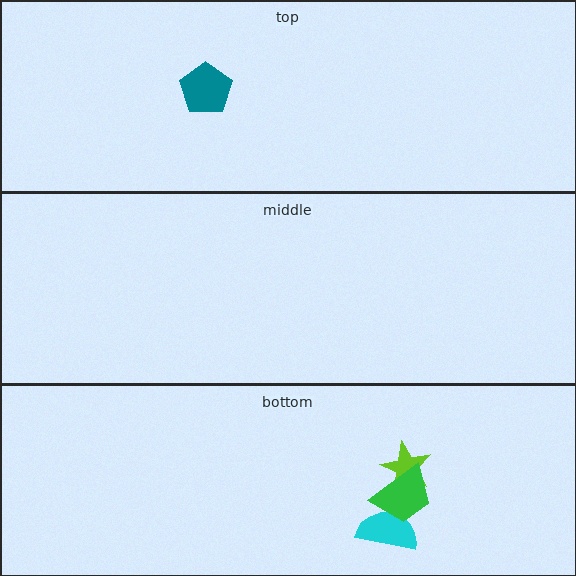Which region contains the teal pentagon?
The top region.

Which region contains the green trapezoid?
The bottom region.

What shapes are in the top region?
The teal pentagon.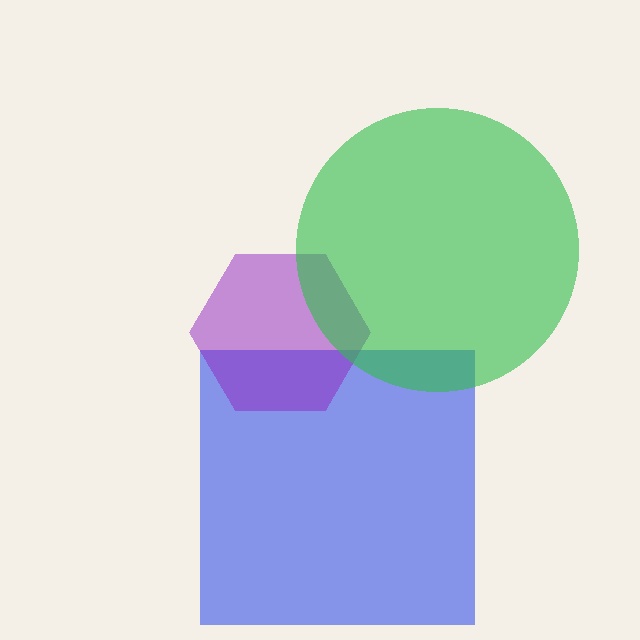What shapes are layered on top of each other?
The layered shapes are: a blue square, a purple hexagon, a green circle.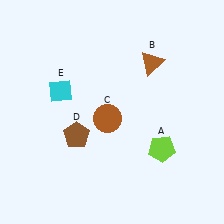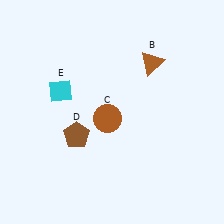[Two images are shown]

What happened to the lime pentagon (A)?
The lime pentagon (A) was removed in Image 2. It was in the bottom-right area of Image 1.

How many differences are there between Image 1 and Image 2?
There is 1 difference between the two images.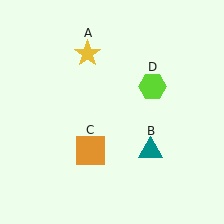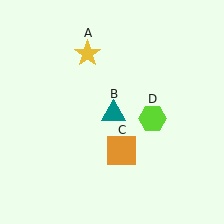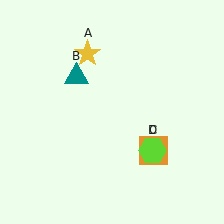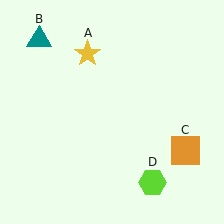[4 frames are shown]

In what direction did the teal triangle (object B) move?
The teal triangle (object B) moved up and to the left.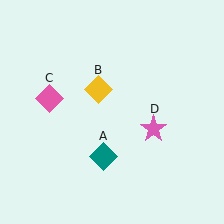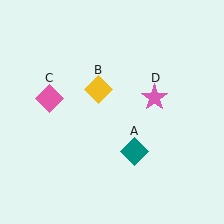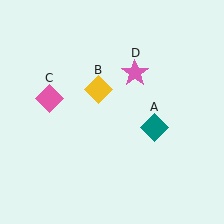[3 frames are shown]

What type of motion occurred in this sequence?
The teal diamond (object A), pink star (object D) rotated counterclockwise around the center of the scene.